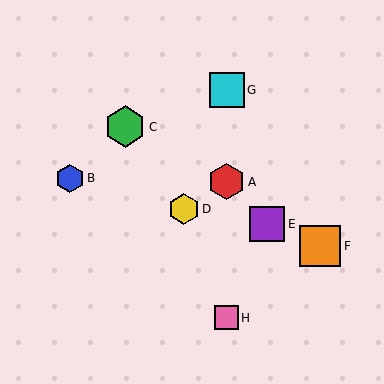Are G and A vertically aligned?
Yes, both are at x≈227.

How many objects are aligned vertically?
3 objects (A, G, H) are aligned vertically.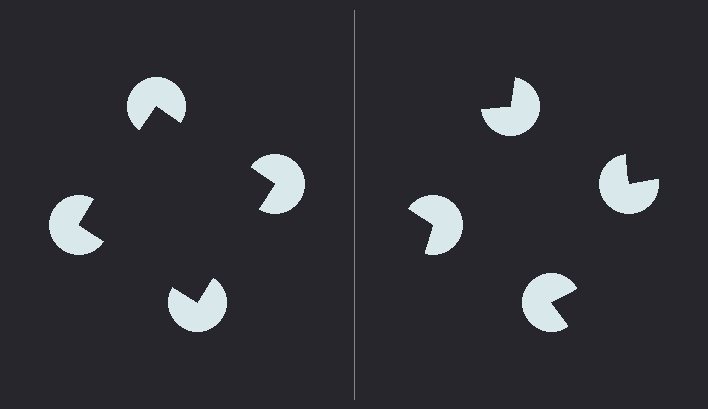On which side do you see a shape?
An illusory square appears on the left side. On the right side the wedge cuts are rotated, so no coherent shape forms.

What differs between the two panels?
The pac-man discs are positioned identically on both sides; only the wedge orientations differ. On the left they align to a square; on the right they are misaligned.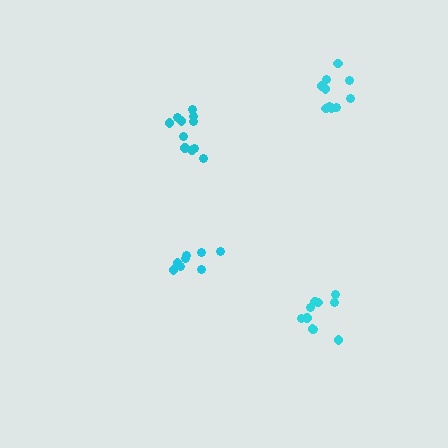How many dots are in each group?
Group 1: 10 dots, Group 2: 10 dots, Group 3: 11 dots, Group 4: 8 dots (39 total).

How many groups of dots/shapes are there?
There are 4 groups.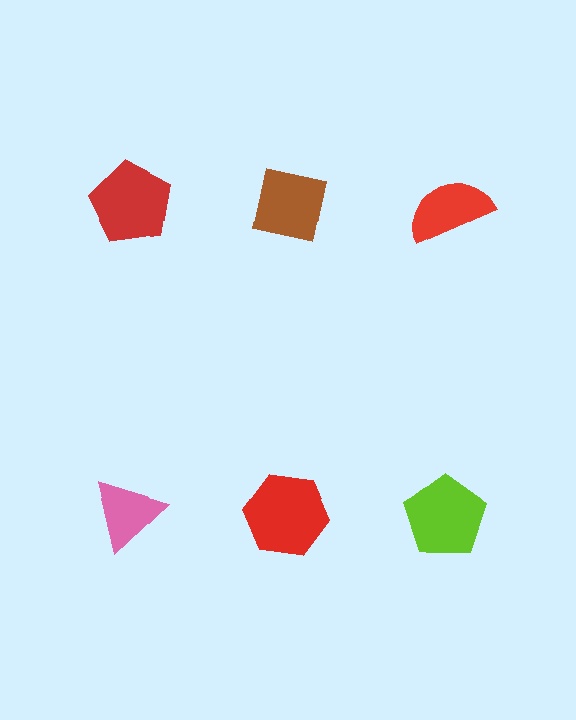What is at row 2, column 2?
A red hexagon.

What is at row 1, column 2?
A brown square.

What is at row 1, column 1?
A red pentagon.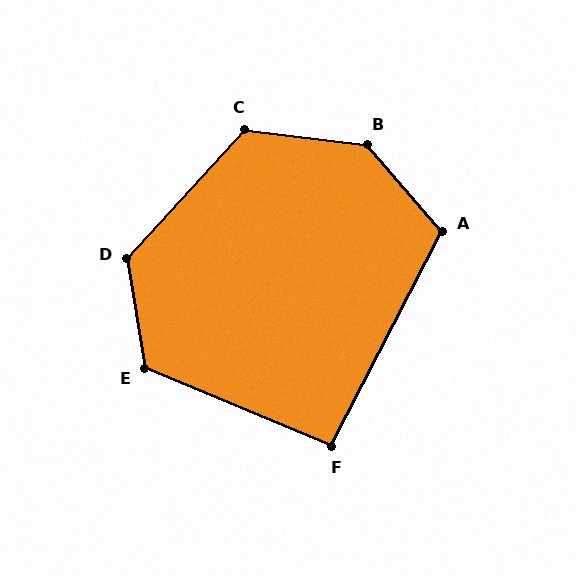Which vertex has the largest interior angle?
B, at approximately 137 degrees.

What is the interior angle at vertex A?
Approximately 112 degrees (obtuse).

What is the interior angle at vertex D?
Approximately 128 degrees (obtuse).